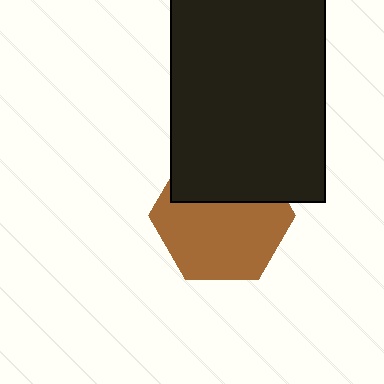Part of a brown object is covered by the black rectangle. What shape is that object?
It is a hexagon.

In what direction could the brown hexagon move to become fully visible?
The brown hexagon could move down. That would shift it out from behind the black rectangle entirely.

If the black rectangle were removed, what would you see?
You would see the complete brown hexagon.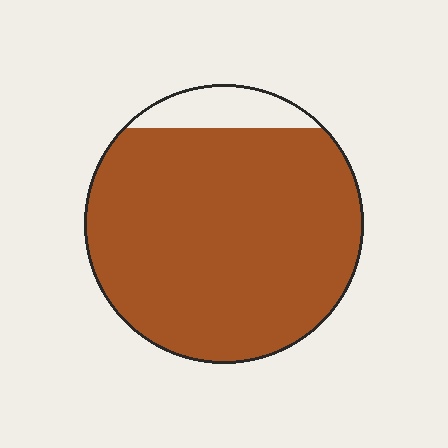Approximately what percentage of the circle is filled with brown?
Approximately 90%.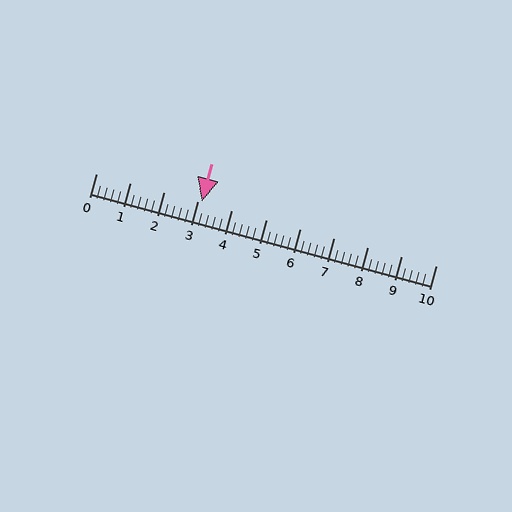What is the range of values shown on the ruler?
The ruler shows values from 0 to 10.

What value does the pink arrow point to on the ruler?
The pink arrow points to approximately 3.1.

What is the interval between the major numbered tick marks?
The major tick marks are spaced 1 units apart.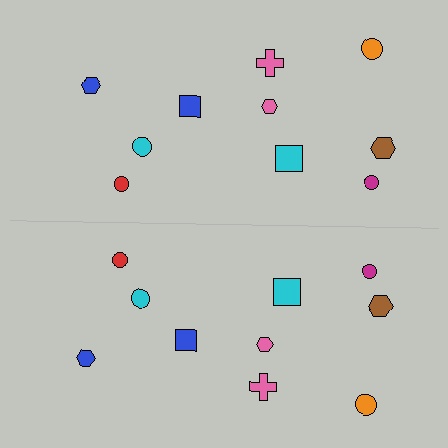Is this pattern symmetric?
Yes, this pattern has bilateral (reflection) symmetry.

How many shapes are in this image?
There are 20 shapes in this image.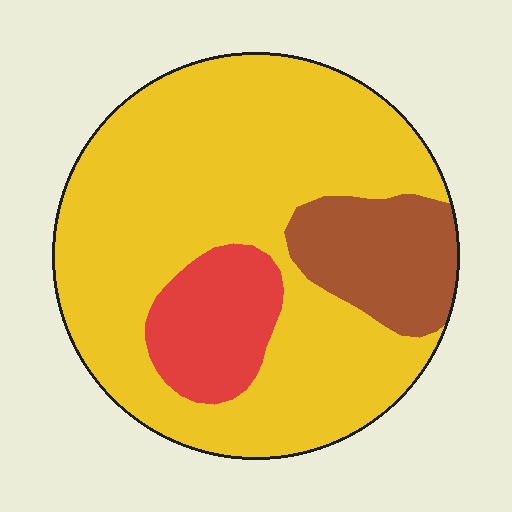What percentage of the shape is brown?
Brown covers about 15% of the shape.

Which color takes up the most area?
Yellow, at roughly 75%.